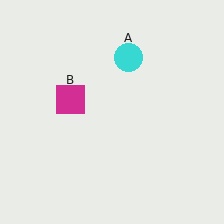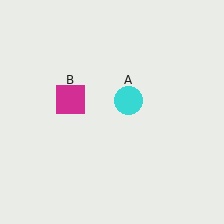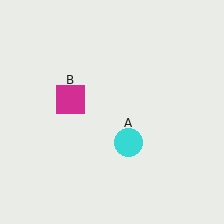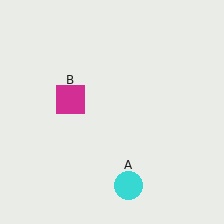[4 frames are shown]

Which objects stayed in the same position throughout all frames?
Magenta square (object B) remained stationary.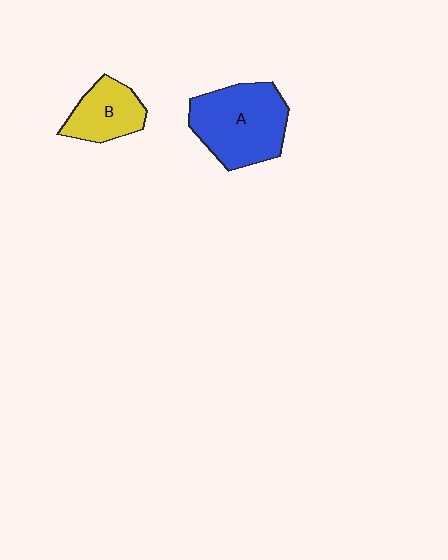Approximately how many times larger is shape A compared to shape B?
Approximately 1.7 times.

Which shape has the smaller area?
Shape B (yellow).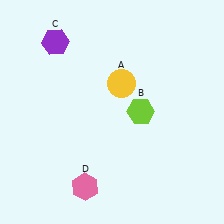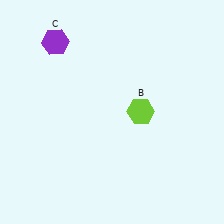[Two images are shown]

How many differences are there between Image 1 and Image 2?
There are 2 differences between the two images.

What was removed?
The yellow circle (A), the pink hexagon (D) were removed in Image 2.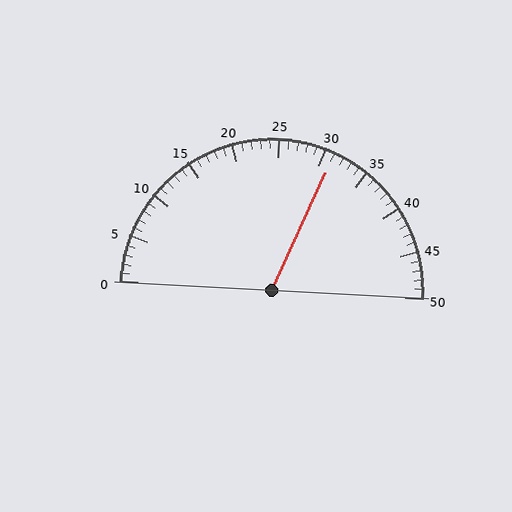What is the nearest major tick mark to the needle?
The nearest major tick mark is 30.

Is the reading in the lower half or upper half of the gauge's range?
The reading is in the upper half of the range (0 to 50).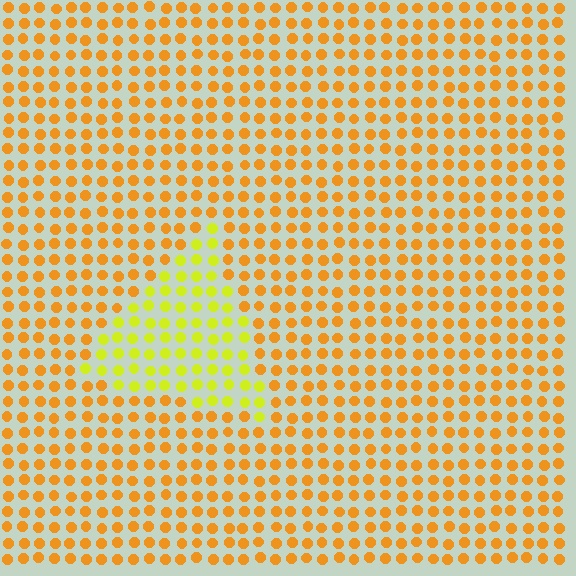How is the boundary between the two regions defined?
The boundary is defined purely by a slight shift in hue (about 35 degrees). Spacing, size, and orientation are identical on both sides.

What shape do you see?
I see a triangle.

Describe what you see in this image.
The image is filled with small orange elements in a uniform arrangement. A triangle-shaped region is visible where the elements are tinted to a slightly different hue, forming a subtle color boundary.